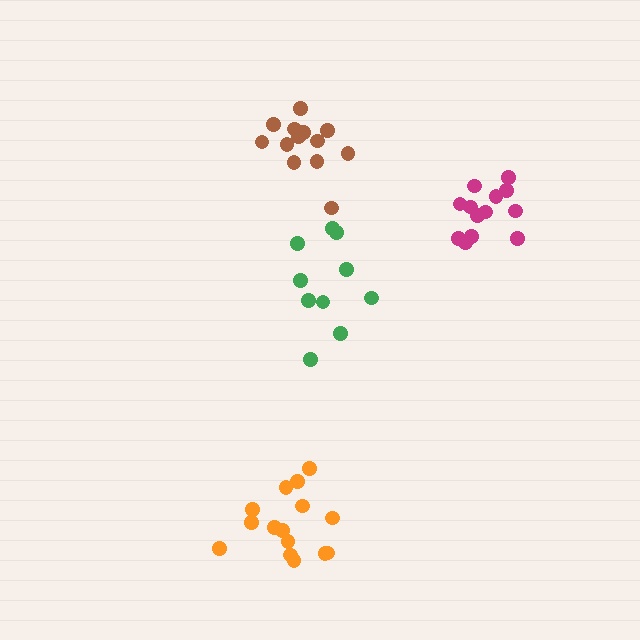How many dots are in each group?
Group 1: 13 dots, Group 2: 10 dots, Group 3: 15 dots, Group 4: 13 dots (51 total).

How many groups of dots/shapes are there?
There are 4 groups.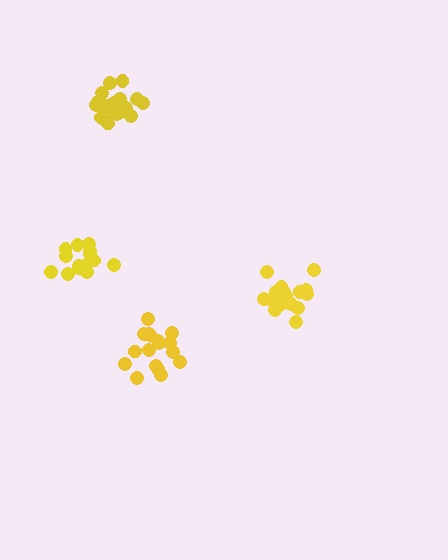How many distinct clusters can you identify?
There are 4 distinct clusters.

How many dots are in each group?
Group 1: 20 dots, Group 2: 19 dots, Group 3: 14 dots, Group 4: 17 dots (70 total).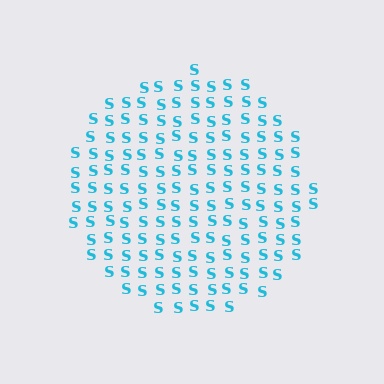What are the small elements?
The small elements are letter S's.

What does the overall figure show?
The overall figure shows a circle.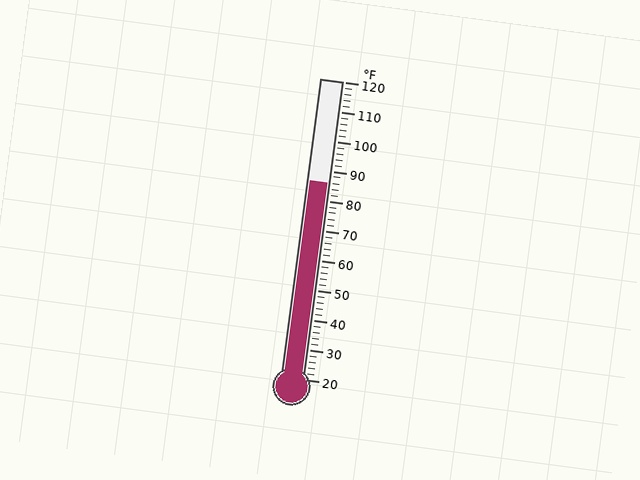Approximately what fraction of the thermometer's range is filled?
The thermometer is filled to approximately 65% of its range.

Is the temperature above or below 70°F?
The temperature is above 70°F.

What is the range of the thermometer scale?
The thermometer scale ranges from 20°F to 120°F.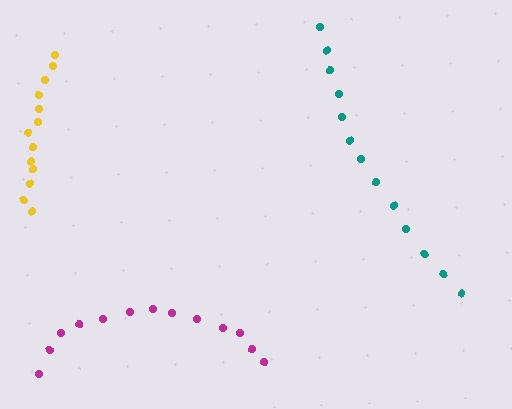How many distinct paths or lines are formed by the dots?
There are 3 distinct paths.